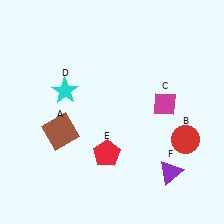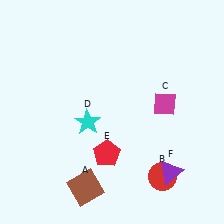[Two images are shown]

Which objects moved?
The objects that moved are: the brown square (A), the red circle (B), the cyan star (D).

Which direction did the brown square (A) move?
The brown square (A) moved down.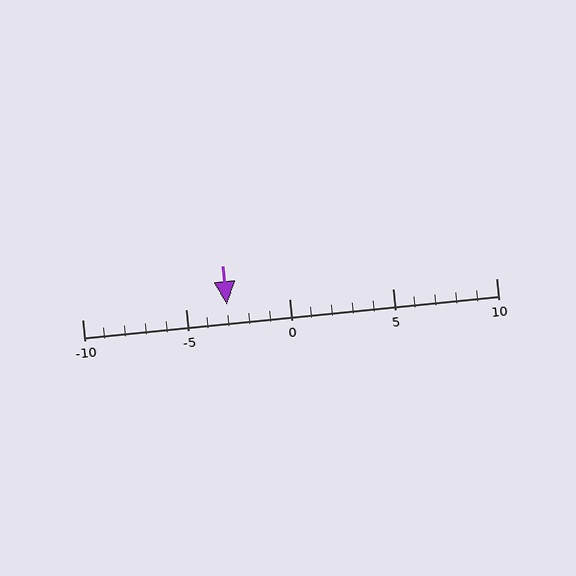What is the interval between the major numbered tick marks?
The major tick marks are spaced 5 units apart.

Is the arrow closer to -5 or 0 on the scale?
The arrow is closer to -5.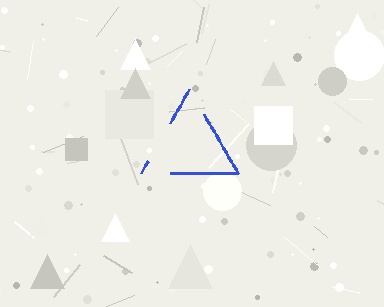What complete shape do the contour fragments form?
The contour fragments form a triangle.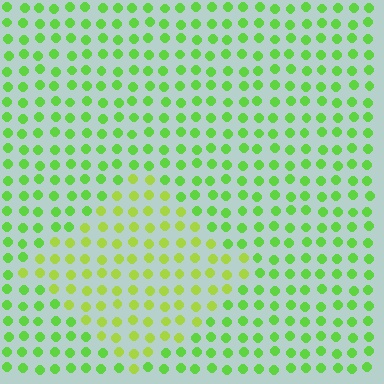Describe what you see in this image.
The image is filled with small lime elements in a uniform arrangement. A diamond-shaped region is visible where the elements are tinted to a slightly different hue, forming a subtle color boundary.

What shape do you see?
I see a diamond.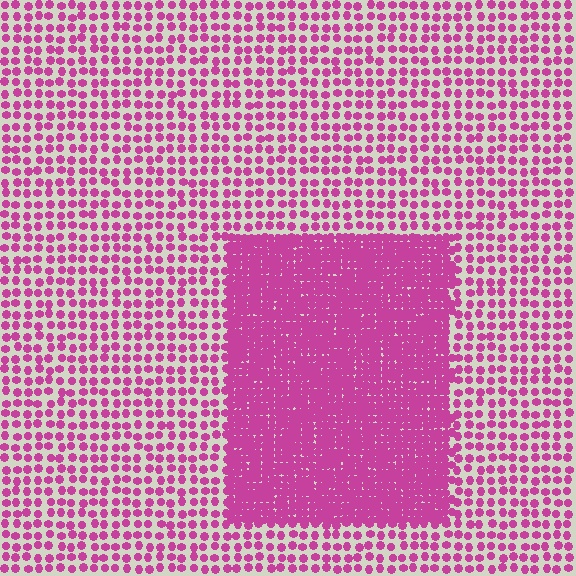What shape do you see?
I see a rectangle.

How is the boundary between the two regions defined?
The boundary is defined by a change in element density (approximately 2.7x ratio). All elements are the same color, size, and shape.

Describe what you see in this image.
The image contains small magenta elements arranged at two different densities. A rectangle-shaped region is visible where the elements are more densely packed than the surrounding area.